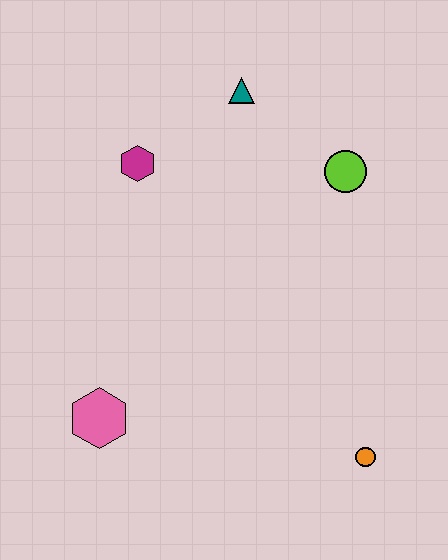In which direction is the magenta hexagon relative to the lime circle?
The magenta hexagon is to the left of the lime circle.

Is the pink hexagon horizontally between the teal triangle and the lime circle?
No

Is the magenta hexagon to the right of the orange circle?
No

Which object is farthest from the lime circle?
The pink hexagon is farthest from the lime circle.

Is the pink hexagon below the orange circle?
No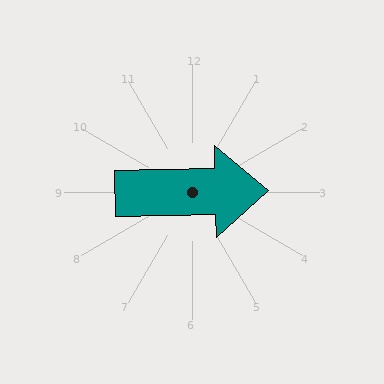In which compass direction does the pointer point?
East.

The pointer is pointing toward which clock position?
Roughly 3 o'clock.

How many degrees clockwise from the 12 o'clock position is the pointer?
Approximately 89 degrees.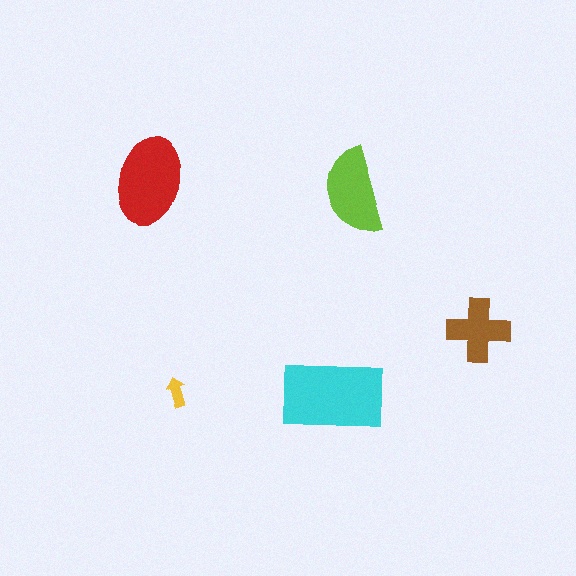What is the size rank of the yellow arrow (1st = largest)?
5th.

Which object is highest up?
The red ellipse is topmost.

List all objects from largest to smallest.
The cyan rectangle, the red ellipse, the lime semicircle, the brown cross, the yellow arrow.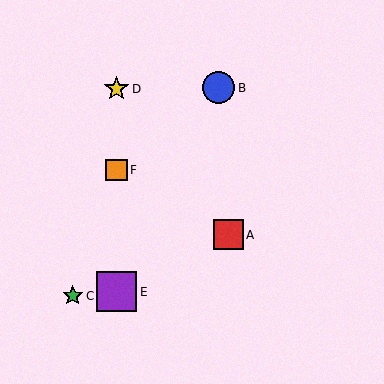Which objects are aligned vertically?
Objects D, E, F are aligned vertically.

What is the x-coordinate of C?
Object C is at x≈73.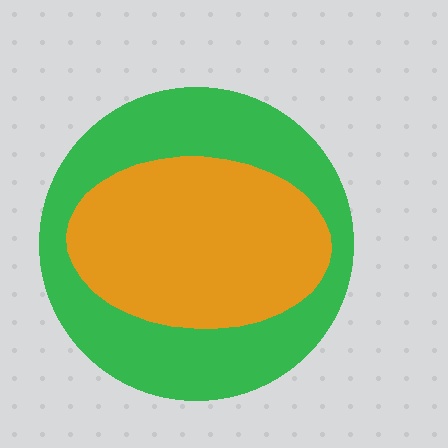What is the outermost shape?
The green circle.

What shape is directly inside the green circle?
The orange ellipse.